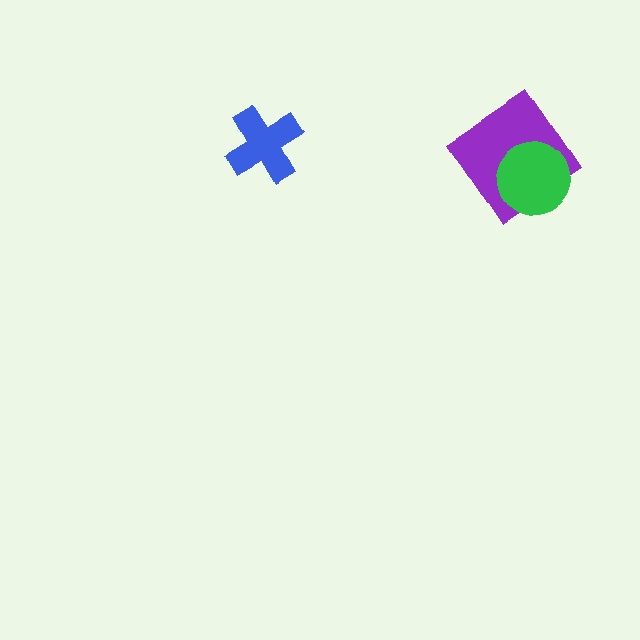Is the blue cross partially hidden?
No, no other shape covers it.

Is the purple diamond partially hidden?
Yes, it is partially covered by another shape.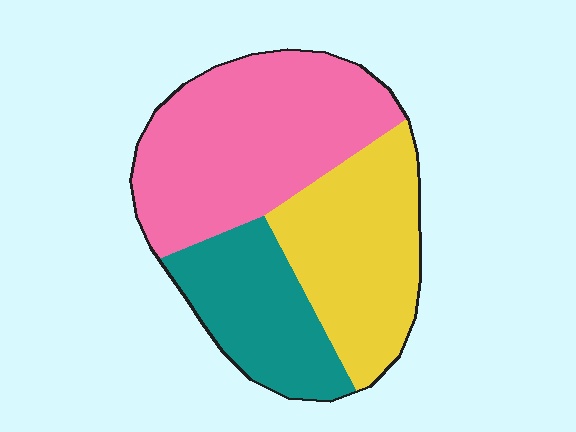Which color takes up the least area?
Teal, at roughly 25%.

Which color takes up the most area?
Pink, at roughly 45%.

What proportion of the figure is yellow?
Yellow covers roughly 30% of the figure.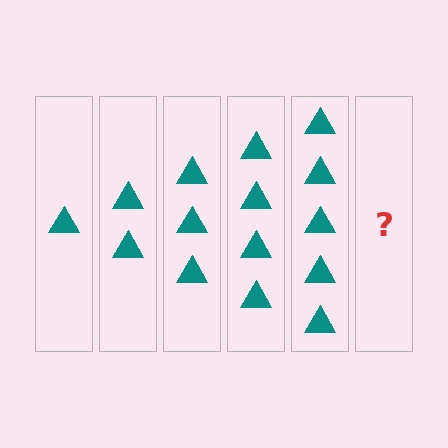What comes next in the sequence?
The next element should be 6 triangles.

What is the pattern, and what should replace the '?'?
The pattern is that each step adds one more triangle. The '?' should be 6 triangles.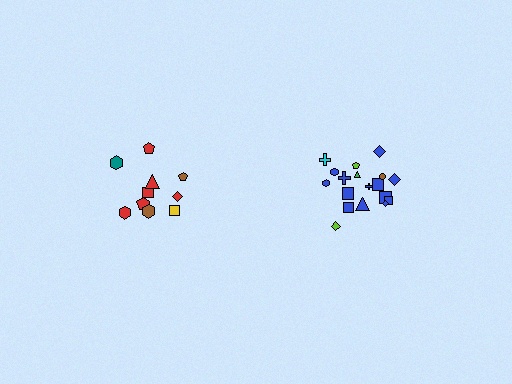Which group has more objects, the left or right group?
The right group.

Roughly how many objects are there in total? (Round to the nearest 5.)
Roughly 30 objects in total.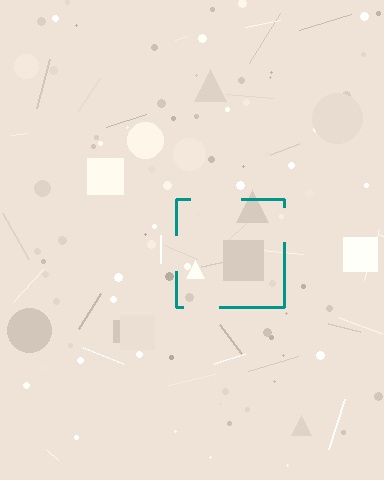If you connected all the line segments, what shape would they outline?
They would outline a square.